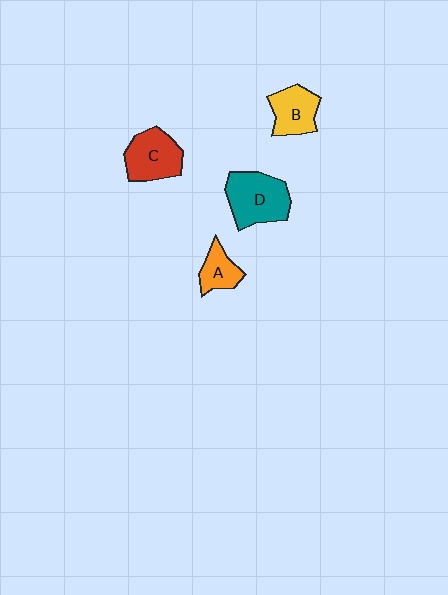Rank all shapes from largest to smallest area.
From largest to smallest: D (teal), C (red), B (yellow), A (orange).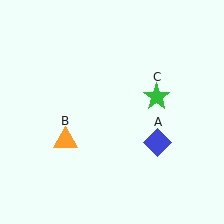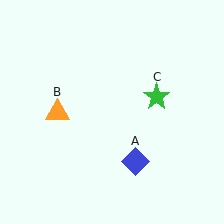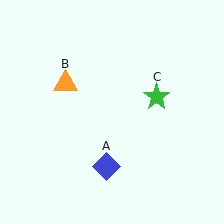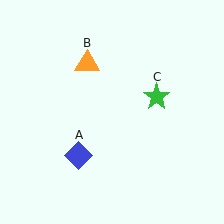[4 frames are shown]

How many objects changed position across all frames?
2 objects changed position: blue diamond (object A), orange triangle (object B).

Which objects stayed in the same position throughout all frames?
Green star (object C) remained stationary.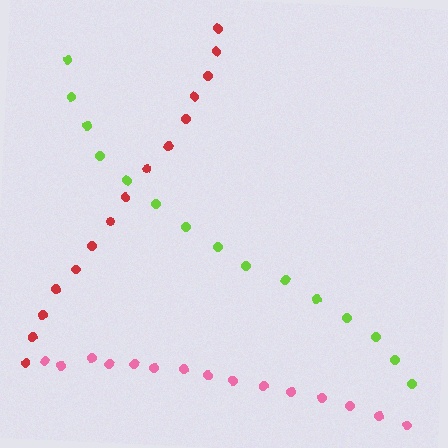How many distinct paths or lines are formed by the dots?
There are 3 distinct paths.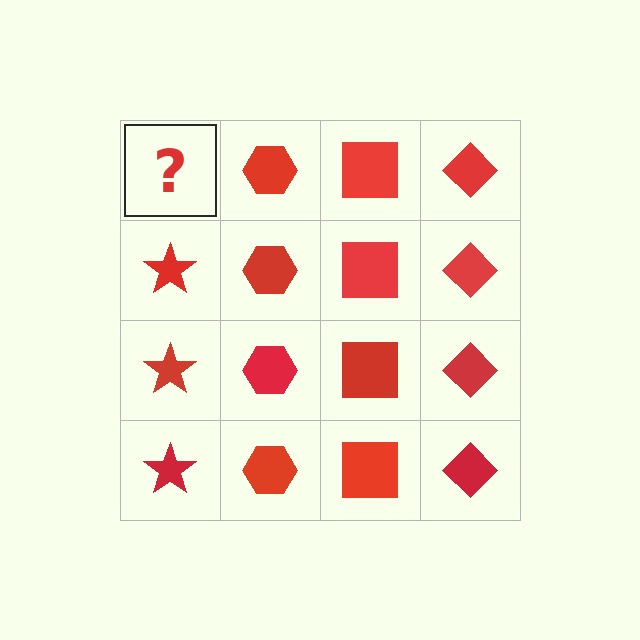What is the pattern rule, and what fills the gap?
The rule is that each column has a consistent shape. The gap should be filled with a red star.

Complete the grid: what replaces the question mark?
The question mark should be replaced with a red star.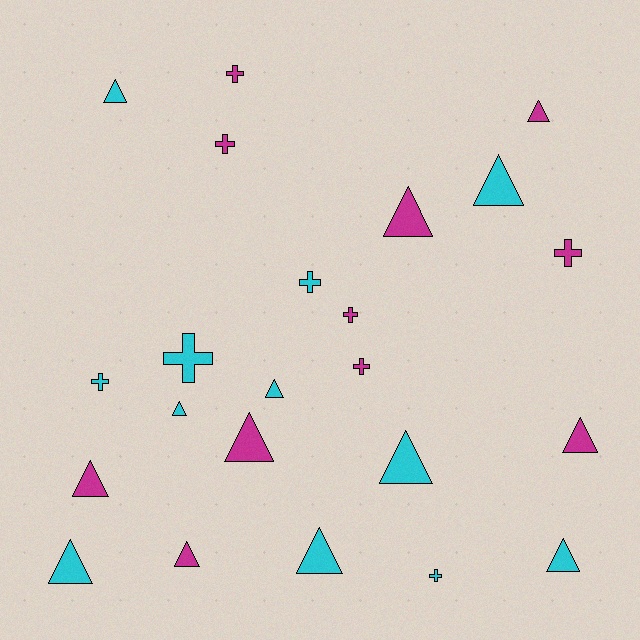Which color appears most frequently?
Cyan, with 12 objects.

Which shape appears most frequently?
Triangle, with 14 objects.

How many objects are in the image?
There are 23 objects.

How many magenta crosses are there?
There are 5 magenta crosses.